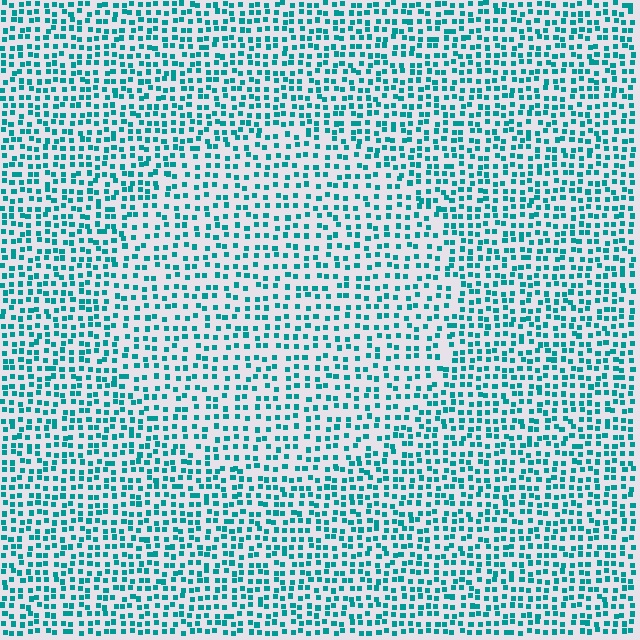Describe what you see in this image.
The image contains small teal elements arranged at two different densities. A circle-shaped region is visible where the elements are less densely packed than the surrounding area.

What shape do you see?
I see a circle.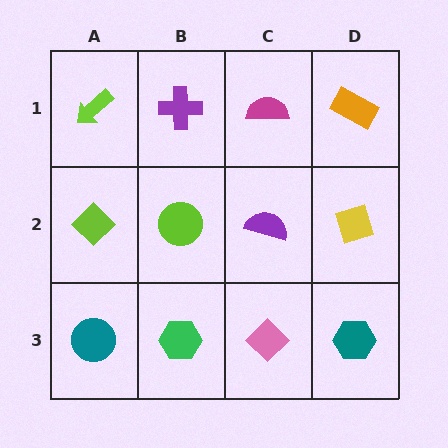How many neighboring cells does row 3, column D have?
2.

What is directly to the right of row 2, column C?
A yellow diamond.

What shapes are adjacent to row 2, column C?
A magenta semicircle (row 1, column C), a pink diamond (row 3, column C), a lime circle (row 2, column B), a yellow diamond (row 2, column D).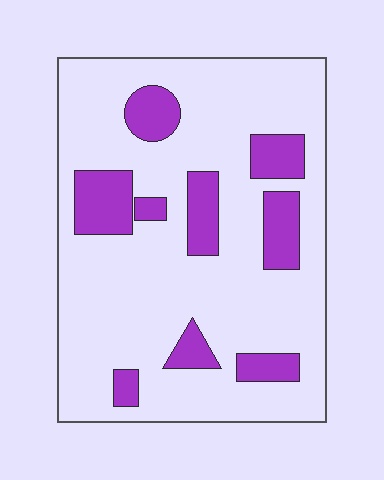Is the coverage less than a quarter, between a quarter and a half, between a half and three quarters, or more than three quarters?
Less than a quarter.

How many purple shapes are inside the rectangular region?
9.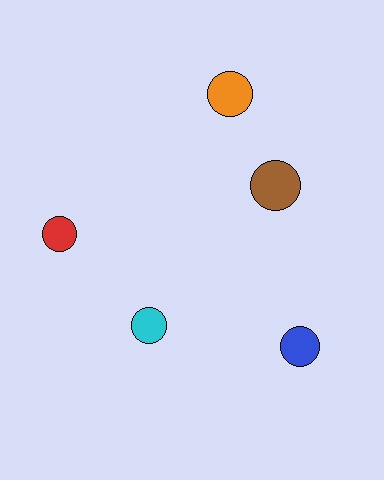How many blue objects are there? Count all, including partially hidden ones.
There is 1 blue object.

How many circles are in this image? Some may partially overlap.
There are 5 circles.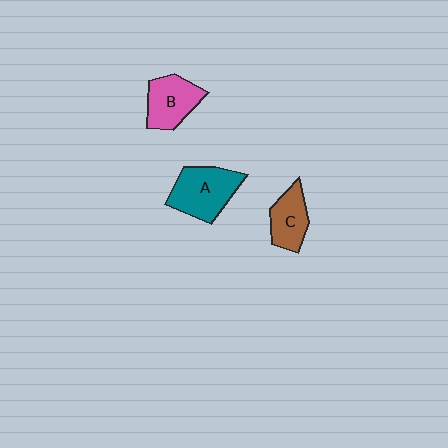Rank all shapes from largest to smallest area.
From largest to smallest: A (teal), B (pink), C (brown).